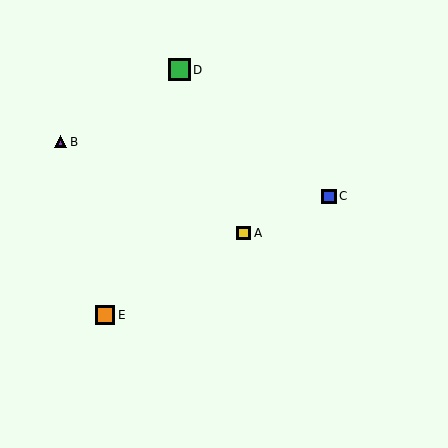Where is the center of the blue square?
The center of the blue square is at (329, 196).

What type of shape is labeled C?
Shape C is a blue square.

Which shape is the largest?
The green square (labeled D) is the largest.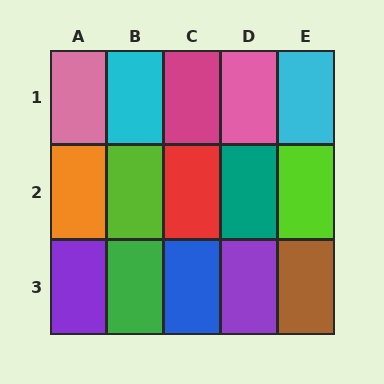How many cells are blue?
1 cell is blue.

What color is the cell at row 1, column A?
Pink.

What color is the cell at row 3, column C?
Blue.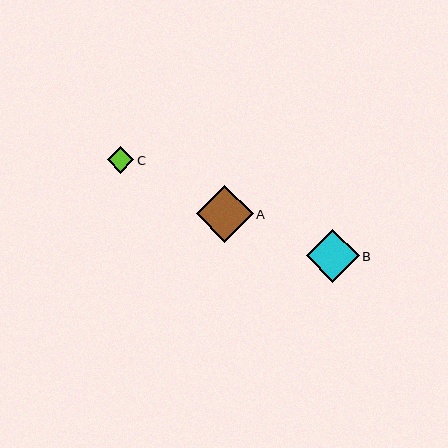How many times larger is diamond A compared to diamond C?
Diamond A is approximately 2.1 times the size of diamond C.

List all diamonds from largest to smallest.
From largest to smallest: A, B, C.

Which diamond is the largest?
Diamond A is the largest with a size of approximately 57 pixels.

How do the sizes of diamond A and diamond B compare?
Diamond A and diamond B are approximately the same size.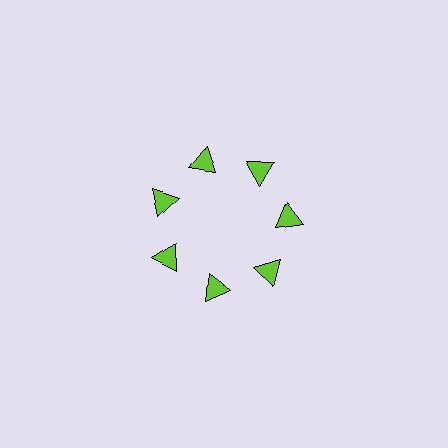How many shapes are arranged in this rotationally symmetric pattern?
There are 7 shapes, arranged in 7 groups of 1.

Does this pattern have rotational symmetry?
Yes, this pattern has 7-fold rotational symmetry. It looks the same after rotating 51 degrees around the center.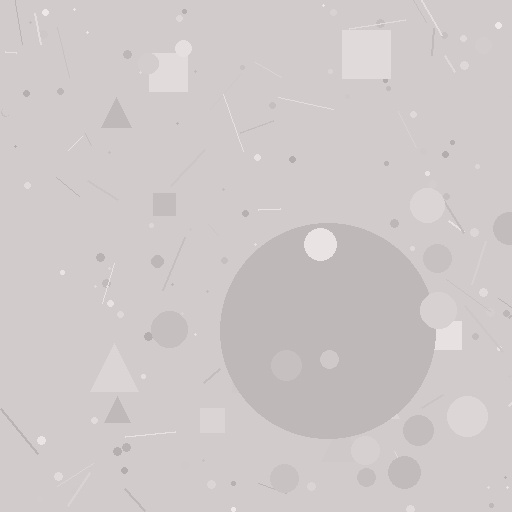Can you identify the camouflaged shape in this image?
The camouflaged shape is a circle.